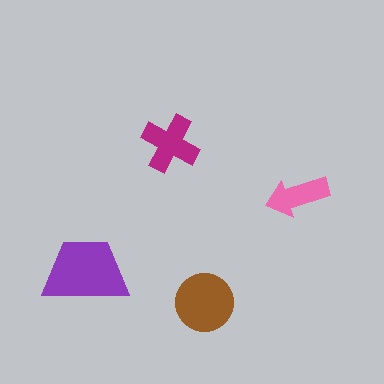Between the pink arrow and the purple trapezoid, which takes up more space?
The purple trapezoid.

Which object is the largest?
The purple trapezoid.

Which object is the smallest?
The pink arrow.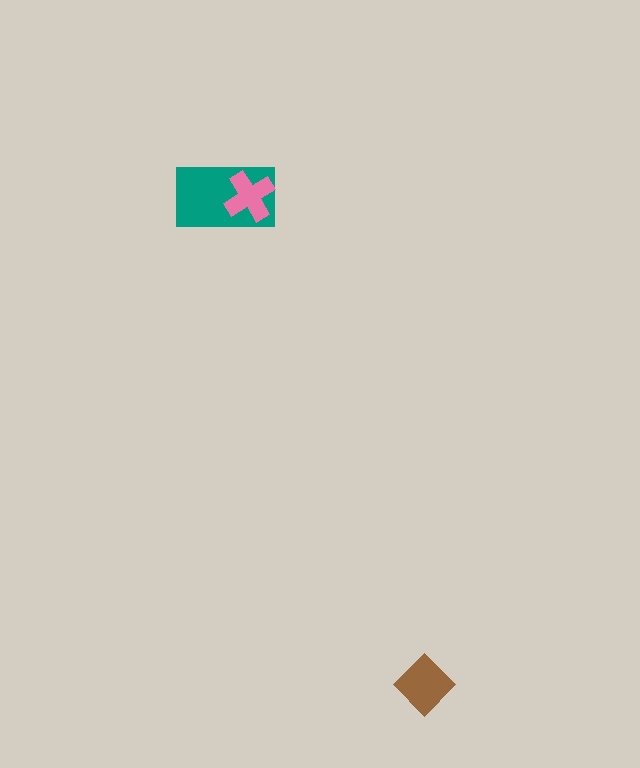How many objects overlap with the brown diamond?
0 objects overlap with the brown diamond.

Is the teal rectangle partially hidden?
Yes, it is partially covered by another shape.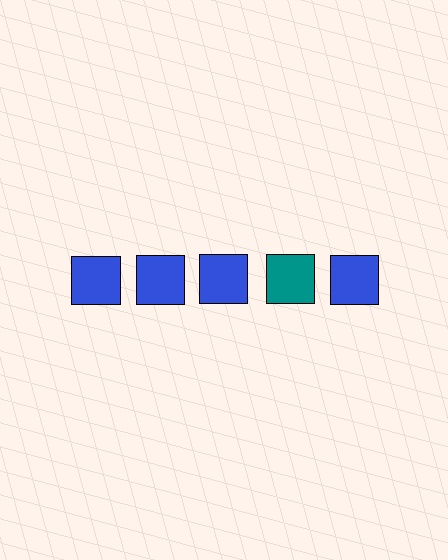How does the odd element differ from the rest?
It has a different color: teal instead of blue.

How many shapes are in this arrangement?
There are 5 shapes arranged in a grid pattern.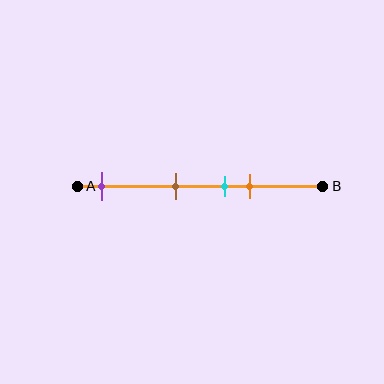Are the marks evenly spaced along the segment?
No, the marks are not evenly spaced.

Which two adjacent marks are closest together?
The cyan and orange marks are the closest adjacent pair.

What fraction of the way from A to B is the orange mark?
The orange mark is approximately 70% (0.7) of the way from A to B.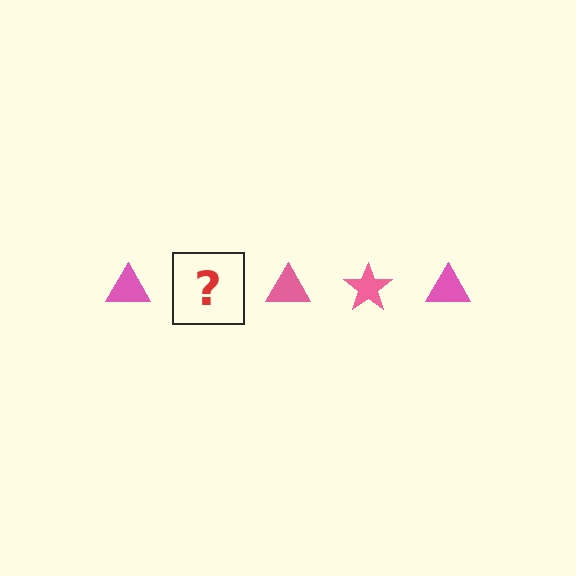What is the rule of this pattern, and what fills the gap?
The rule is that the pattern cycles through triangle, star shapes in pink. The gap should be filled with a pink star.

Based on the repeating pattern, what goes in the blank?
The blank should be a pink star.